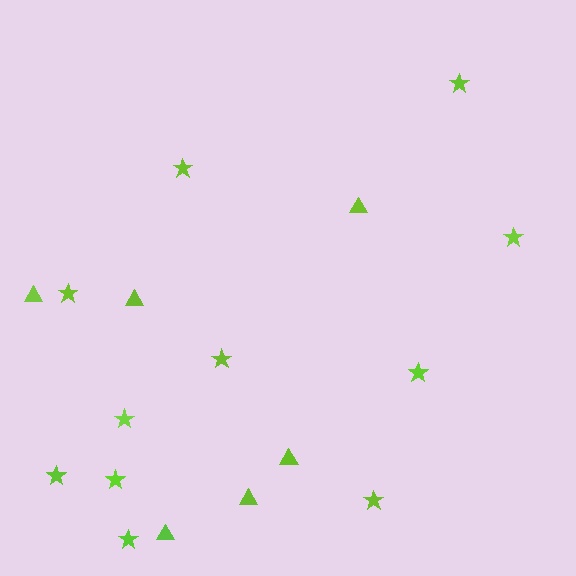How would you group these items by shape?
There are 2 groups: one group of stars (11) and one group of triangles (6).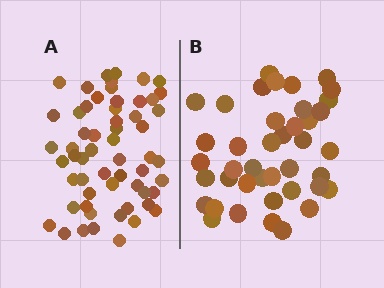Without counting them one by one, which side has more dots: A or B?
Region A (the left region) has more dots.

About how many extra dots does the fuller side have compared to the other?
Region A has approximately 15 more dots than region B.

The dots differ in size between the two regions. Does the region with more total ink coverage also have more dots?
No. Region B has more total ink coverage because its dots are larger, but region A actually contains more individual dots. Total area can be misleading — the number of items is what matters here.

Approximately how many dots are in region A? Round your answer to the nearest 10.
About 60 dots. (The exact count is 58, which rounds to 60.)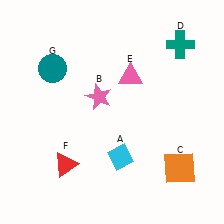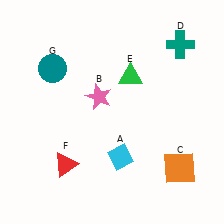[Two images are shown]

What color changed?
The triangle (E) changed from pink in Image 1 to green in Image 2.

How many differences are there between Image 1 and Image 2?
There is 1 difference between the two images.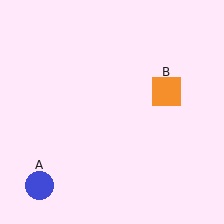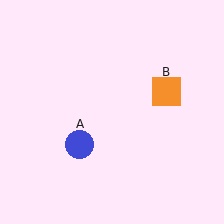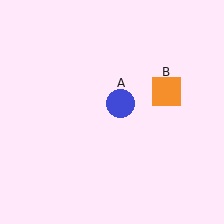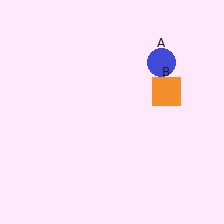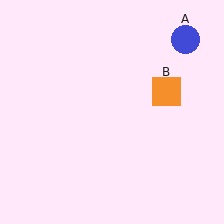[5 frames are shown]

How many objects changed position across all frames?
1 object changed position: blue circle (object A).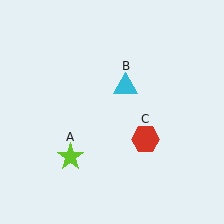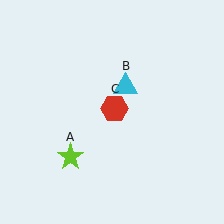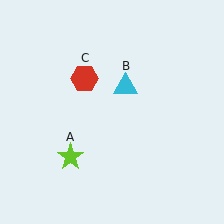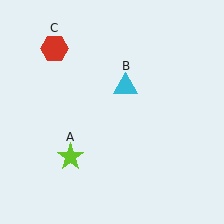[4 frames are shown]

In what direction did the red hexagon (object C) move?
The red hexagon (object C) moved up and to the left.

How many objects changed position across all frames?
1 object changed position: red hexagon (object C).